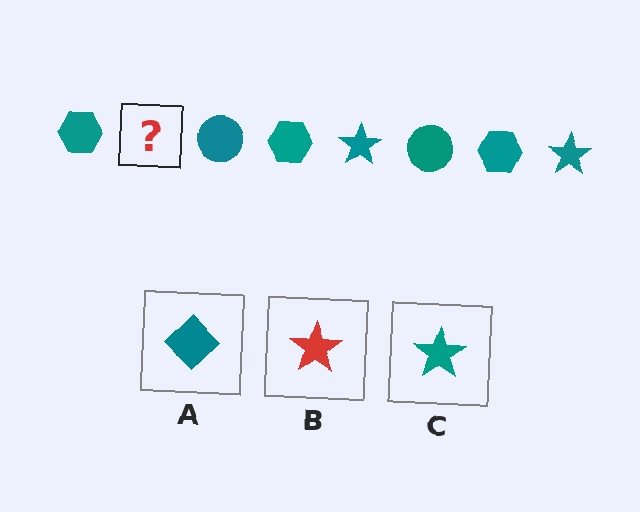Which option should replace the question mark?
Option C.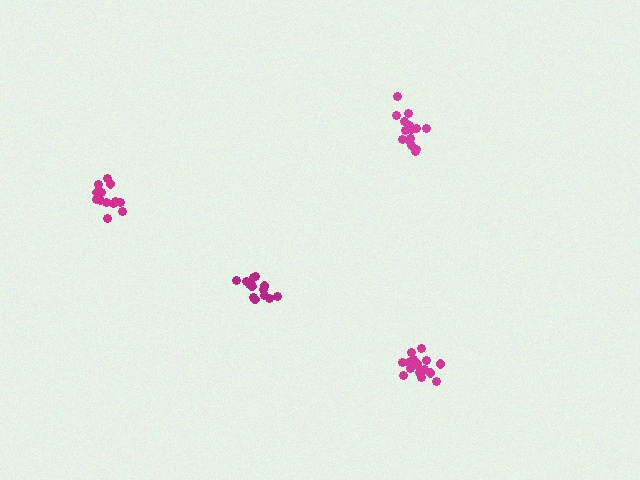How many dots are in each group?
Group 1: 17 dots, Group 2: 14 dots, Group 3: 15 dots, Group 4: 13 dots (59 total).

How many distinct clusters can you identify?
There are 4 distinct clusters.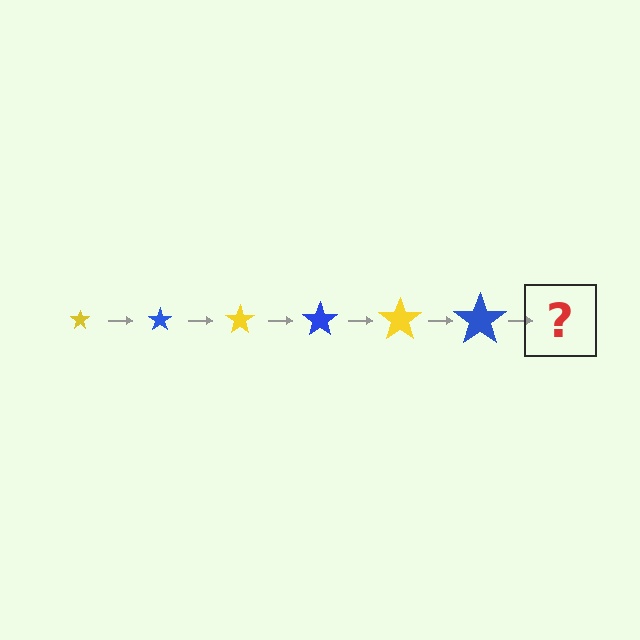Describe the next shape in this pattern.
It should be a yellow star, larger than the previous one.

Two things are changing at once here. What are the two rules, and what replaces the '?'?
The two rules are that the star grows larger each step and the color cycles through yellow and blue. The '?' should be a yellow star, larger than the previous one.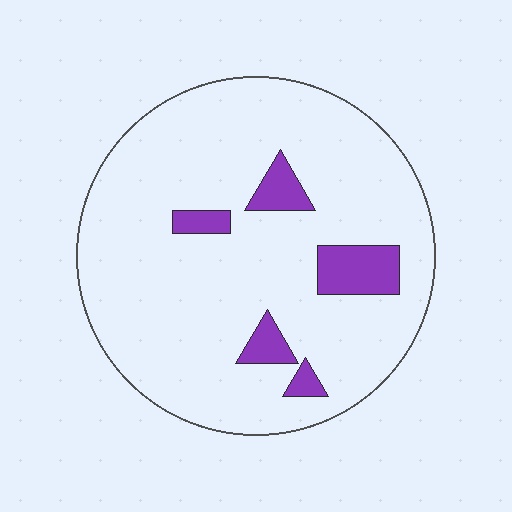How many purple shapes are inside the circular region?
5.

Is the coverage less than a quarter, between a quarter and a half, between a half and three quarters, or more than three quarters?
Less than a quarter.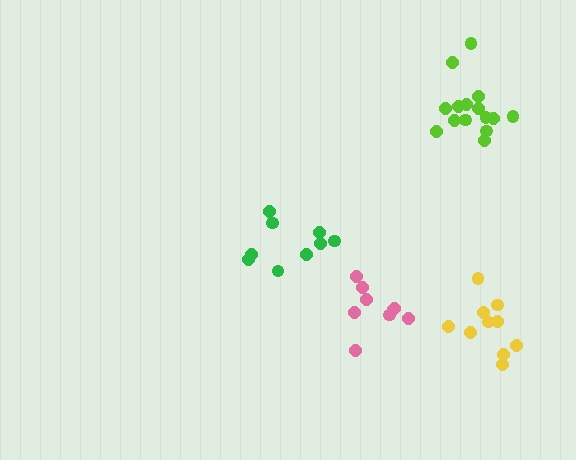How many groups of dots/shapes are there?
There are 4 groups.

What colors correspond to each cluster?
The clusters are colored: green, yellow, pink, lime.